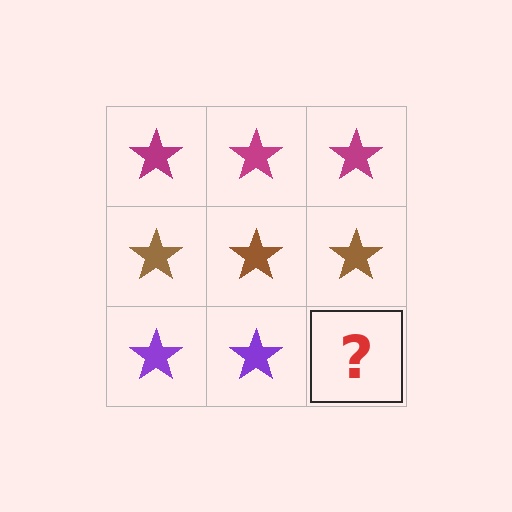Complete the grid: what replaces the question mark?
The question mark should be replaced with a purple star.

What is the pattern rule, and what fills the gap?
The rule is that each row has a consistent color. The gap should be filled with a purple star.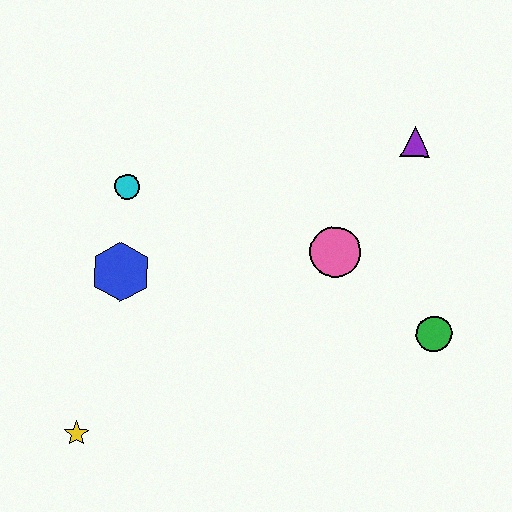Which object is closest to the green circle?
The pink circle is closest to the green circle.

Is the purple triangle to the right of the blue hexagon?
Yes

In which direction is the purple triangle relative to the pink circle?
The purple triangle is above the pink circle.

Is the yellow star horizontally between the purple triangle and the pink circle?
No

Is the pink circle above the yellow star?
Yes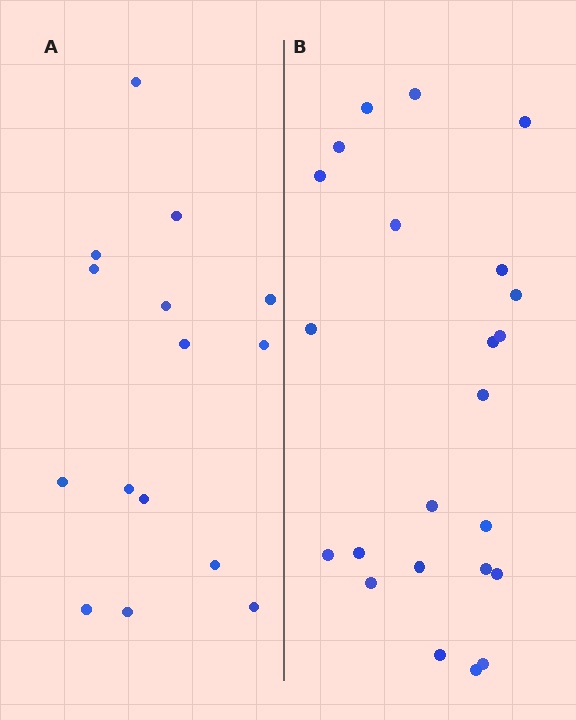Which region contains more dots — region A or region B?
Region B (the right region) has more dots.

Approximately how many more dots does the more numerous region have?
Region B has roughly 8 or so more dots than region A.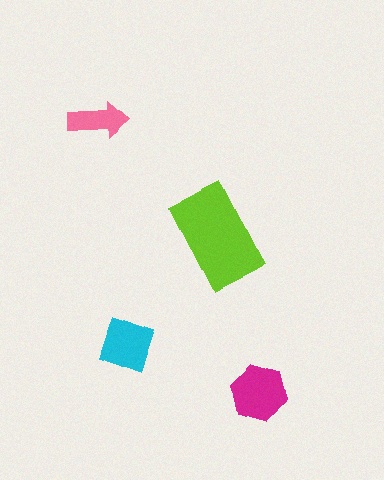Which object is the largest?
The lime rectangle.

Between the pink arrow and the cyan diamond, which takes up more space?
The cyan diamond.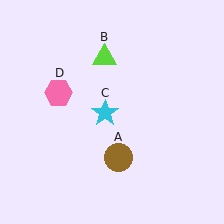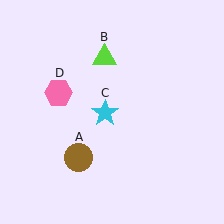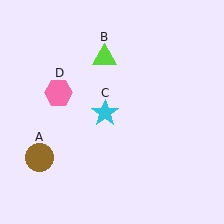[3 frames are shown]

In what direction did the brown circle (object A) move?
The brown circle (object A) moved left.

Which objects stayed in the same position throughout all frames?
Lime triangle (object B) and cyan star (object C) and pink hexagon (object D) remained stationary.